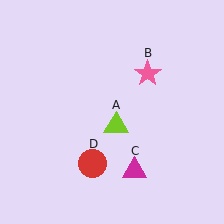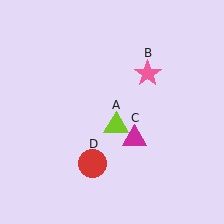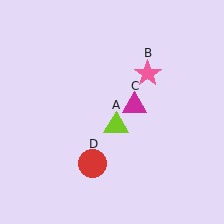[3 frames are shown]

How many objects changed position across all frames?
1 object changed position: magenta triangle (object C).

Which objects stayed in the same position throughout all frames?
Lime triangle (object A) and pink star (object B) and red circle (object D) remained stationary.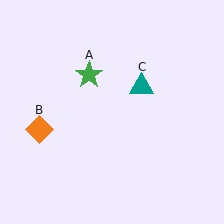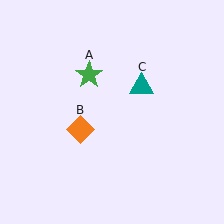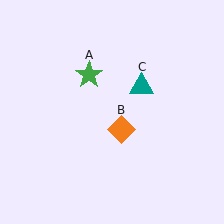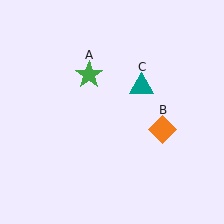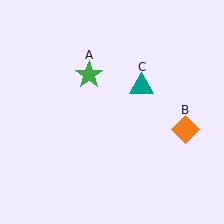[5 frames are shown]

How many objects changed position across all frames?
1 object changed position: orange diamond (object B).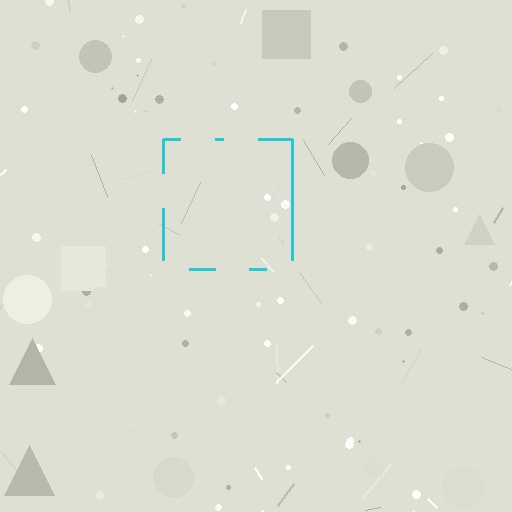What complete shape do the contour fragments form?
The contour fragments form a square.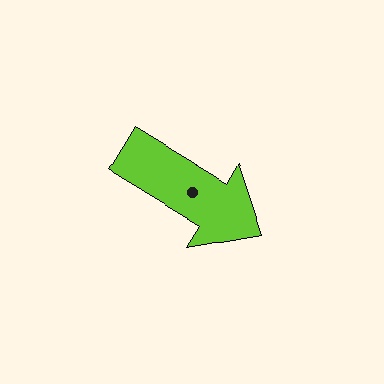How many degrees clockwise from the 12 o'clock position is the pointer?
Approximately 121 degrees.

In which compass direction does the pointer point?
Southeast.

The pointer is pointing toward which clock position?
Roughly 4 o'clock.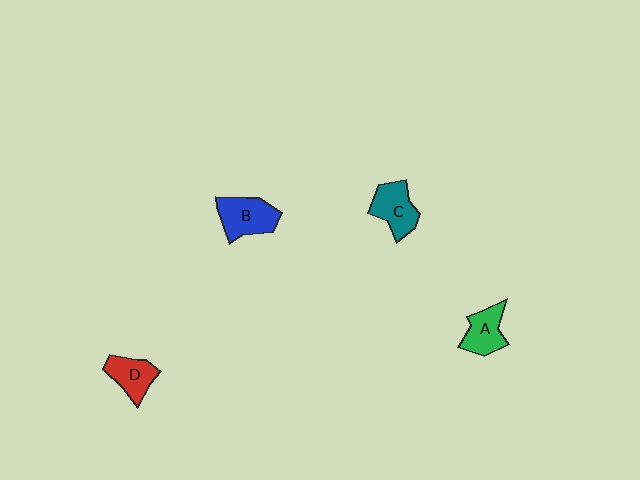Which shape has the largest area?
Shape B (blue).